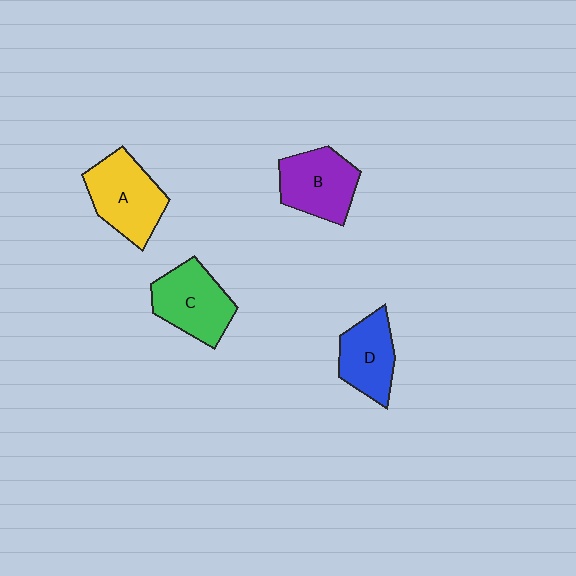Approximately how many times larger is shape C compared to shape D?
Approximately 1.2 times.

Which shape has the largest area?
Shape A (yellow).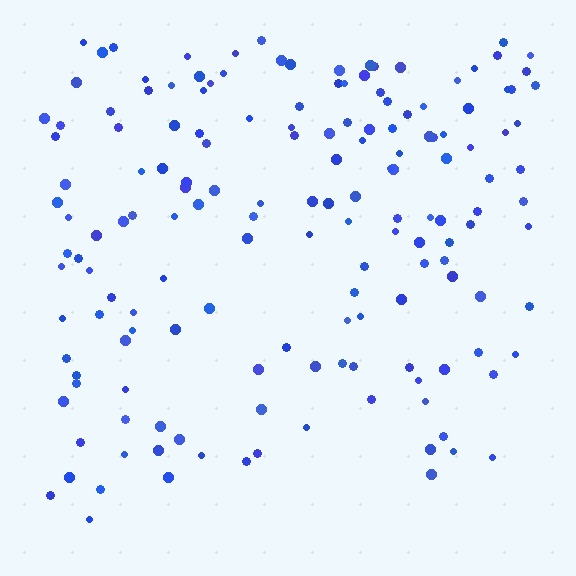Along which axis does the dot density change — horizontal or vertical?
Vertical.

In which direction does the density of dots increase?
From bottom to top, with the top side densest.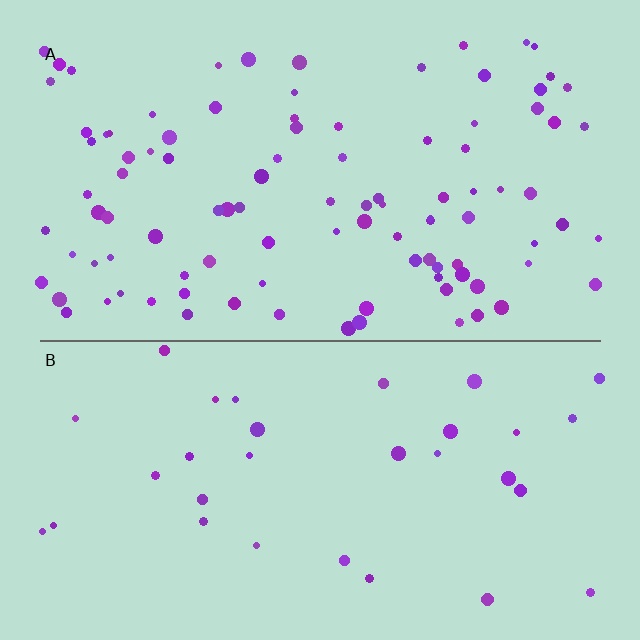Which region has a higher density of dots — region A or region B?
A (the top).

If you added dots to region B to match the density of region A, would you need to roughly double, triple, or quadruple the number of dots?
Approximately triple.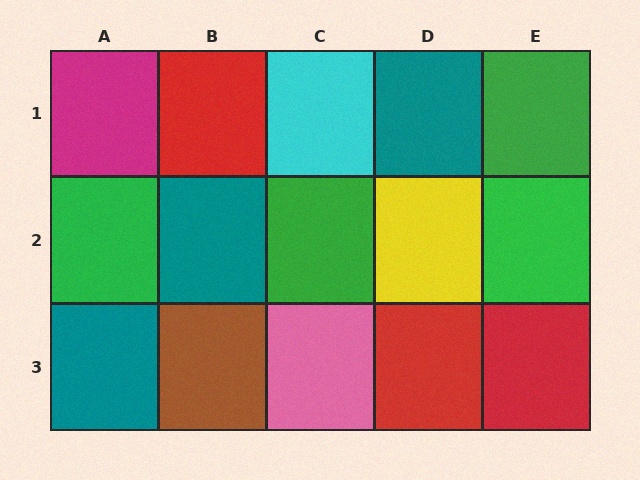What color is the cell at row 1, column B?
Red.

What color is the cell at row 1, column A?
Magenta.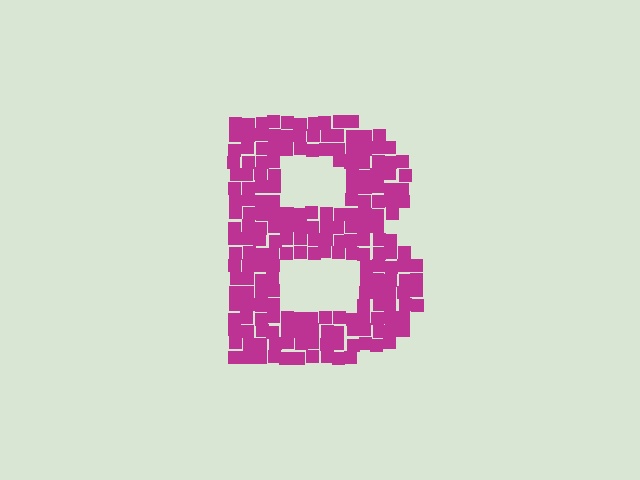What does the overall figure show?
The overall figure shows the letter B.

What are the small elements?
The small elements are squares.